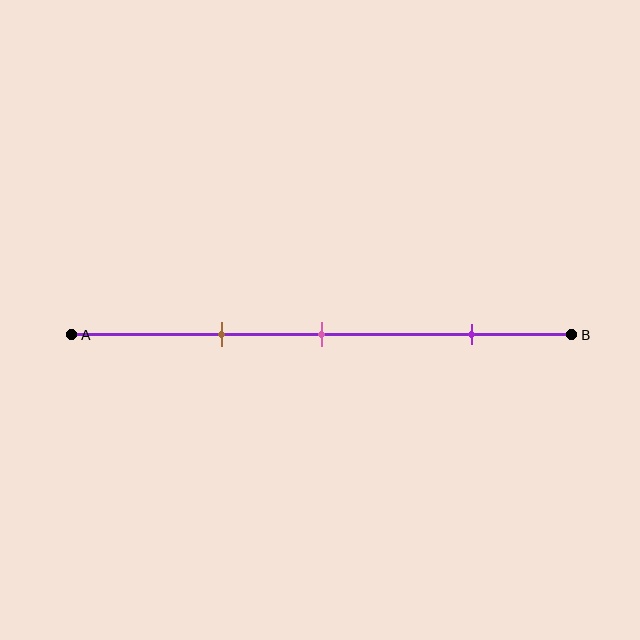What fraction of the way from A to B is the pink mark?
The pink mark is approximately 50% (0.5) of the way from A to B.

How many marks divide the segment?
There are 3 marks dividing the segment.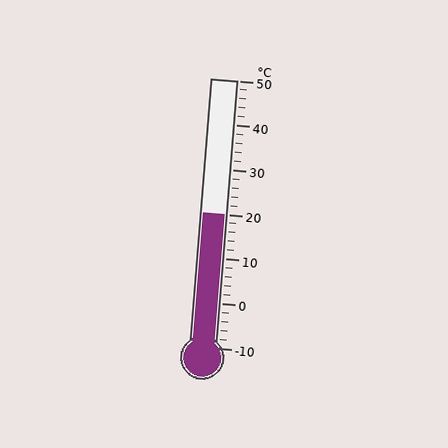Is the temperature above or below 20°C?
The temperature is at 20°C.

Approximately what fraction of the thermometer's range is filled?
The thermometer is filled to approximately 50% of its range.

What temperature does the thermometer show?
The thermometer shows approximately 20°C.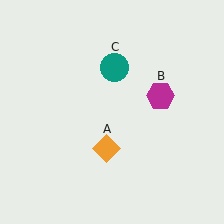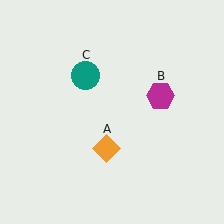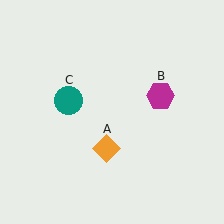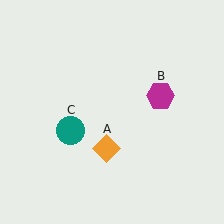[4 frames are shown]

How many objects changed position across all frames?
1 object changed position: teal circle (object C).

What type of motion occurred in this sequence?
The teal circle (object C) rotated counterclockwise around the center of the scene.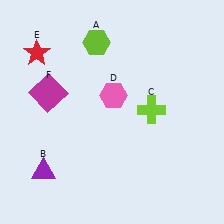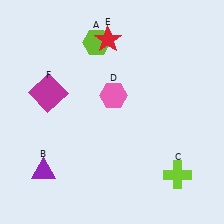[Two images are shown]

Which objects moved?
The objects that moved are: the lime cross (C), the red star (E).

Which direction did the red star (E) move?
The red star (E) moved right.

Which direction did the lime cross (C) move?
The lime cross (C) moved down.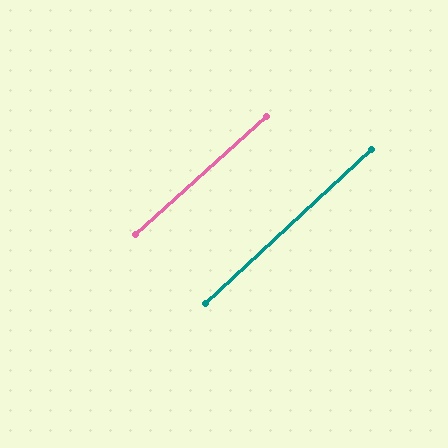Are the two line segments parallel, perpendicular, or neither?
Parallel — their directions differ by only 0.8°.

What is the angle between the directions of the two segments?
Approximately 1 degree.